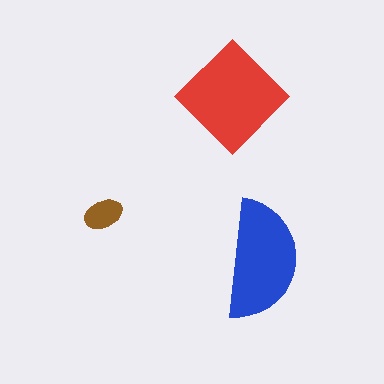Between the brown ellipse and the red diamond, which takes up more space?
The red diamond.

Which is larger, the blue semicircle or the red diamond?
The red diamond.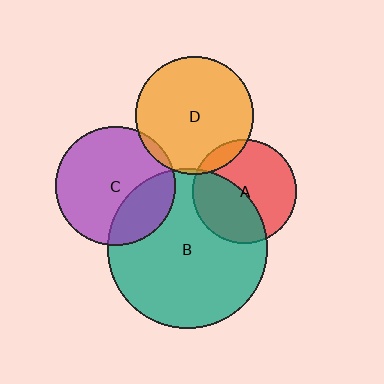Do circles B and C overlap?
Yes.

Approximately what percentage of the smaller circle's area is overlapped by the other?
Approximately 30%.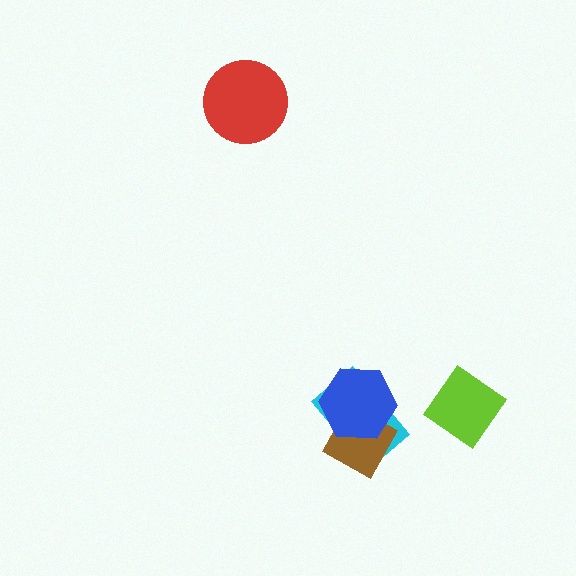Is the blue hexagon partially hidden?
No, no other shape covers it.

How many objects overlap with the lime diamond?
0 objects overlap with the lime diamond.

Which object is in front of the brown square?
The blue hexagon is in front of the brown square.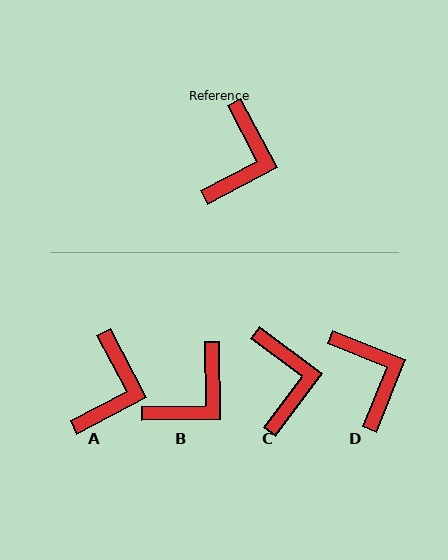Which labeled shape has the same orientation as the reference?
A.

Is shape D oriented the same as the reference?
No, it is off by about 40 degrees.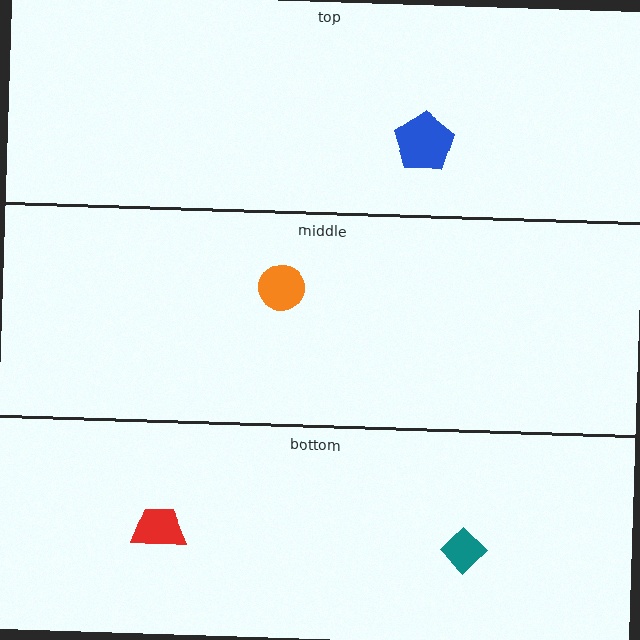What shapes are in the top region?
The blue pentagon.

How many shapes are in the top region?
1.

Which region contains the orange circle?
The middle region.